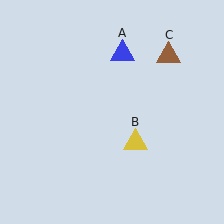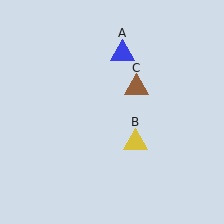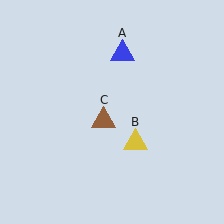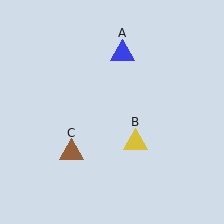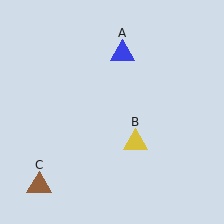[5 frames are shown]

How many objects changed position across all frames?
1 object changed position: brown triangle (object C).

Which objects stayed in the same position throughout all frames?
Blue triangle (object A) and yellow triangle (object B) remained stationary.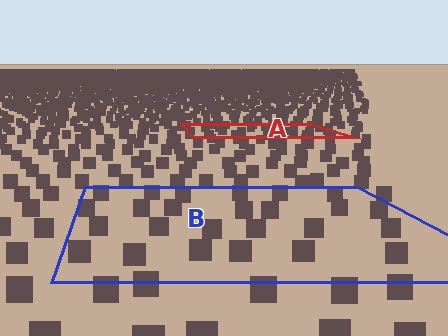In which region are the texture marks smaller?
The texture marks are smaller in region A, because it is farther away.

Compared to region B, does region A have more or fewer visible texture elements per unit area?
Region A has more texture elements per unit area — they are packed more densely because it is farther away.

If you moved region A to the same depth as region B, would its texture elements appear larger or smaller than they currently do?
They would appear larger. At a closer depth, the same texture elements are projected at a bigger on-screen size.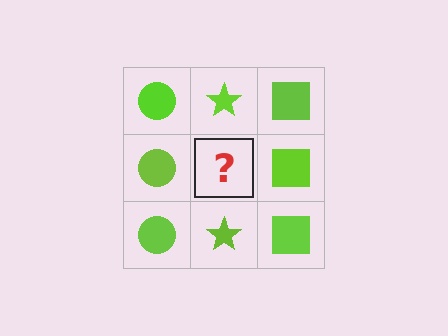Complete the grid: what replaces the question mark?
The question mark should be replaced with a lime star.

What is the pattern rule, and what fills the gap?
The rule is that each column has a consistent shape. The gap should be filled with a lime star.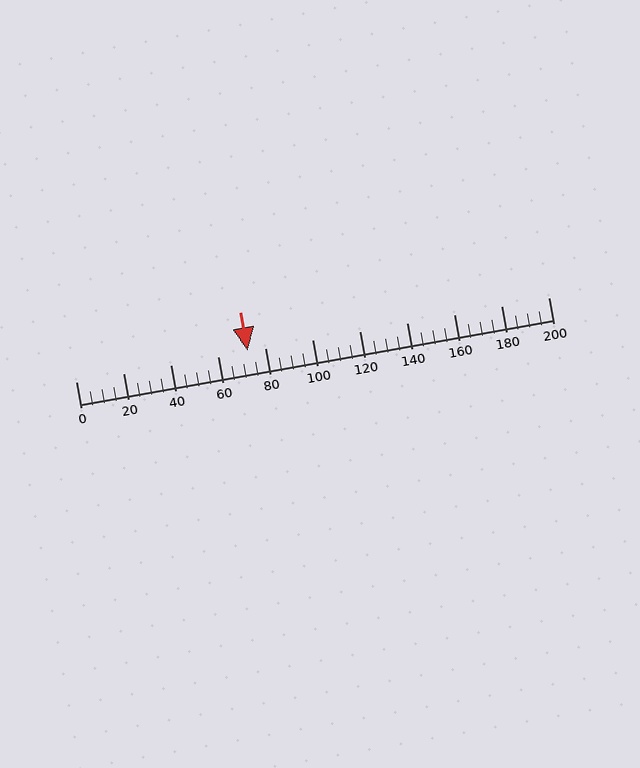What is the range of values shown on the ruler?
The ruler shows values from 0 to 200.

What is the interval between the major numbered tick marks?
The major tick marks are spaced 20 units apart.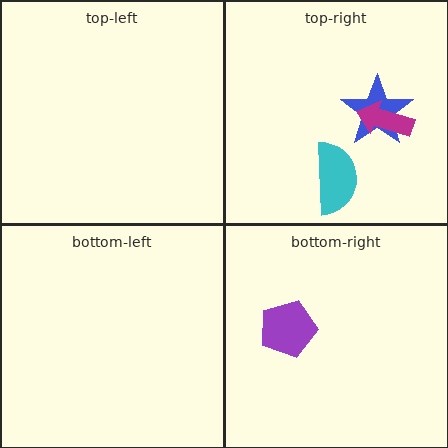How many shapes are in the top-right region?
3.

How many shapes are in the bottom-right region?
1.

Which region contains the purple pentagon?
The bottom-right region.